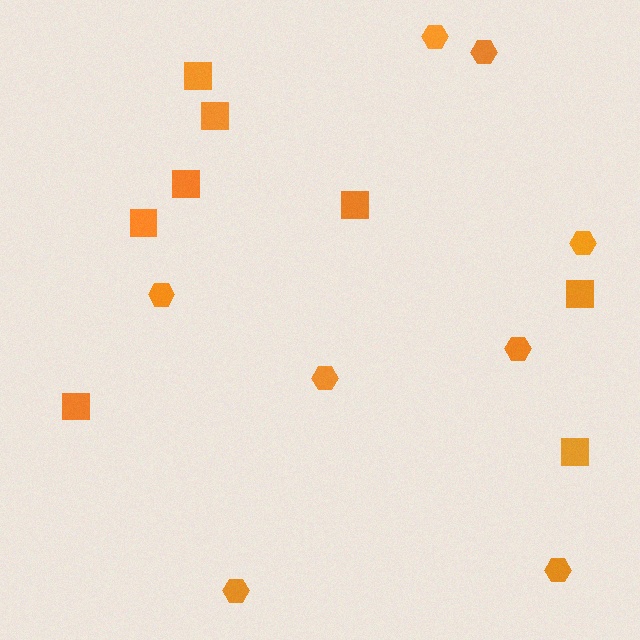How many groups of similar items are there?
There are 2 groups: one group of hexagons (8) and one group of squares (8).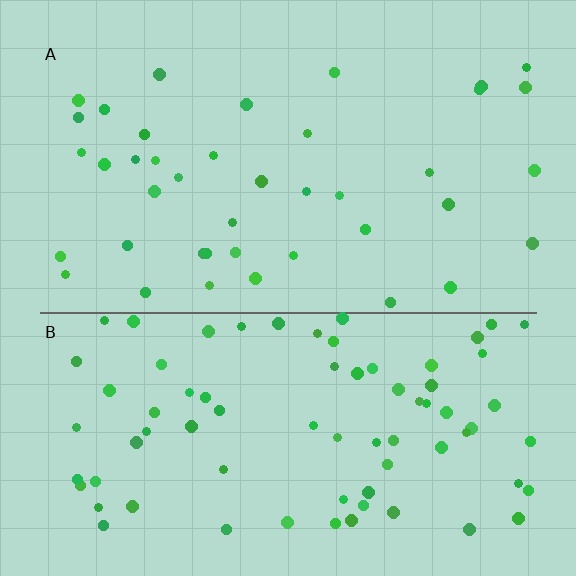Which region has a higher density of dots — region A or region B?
B (the bottom).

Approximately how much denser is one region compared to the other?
Approximately 1.9× — region B over region A.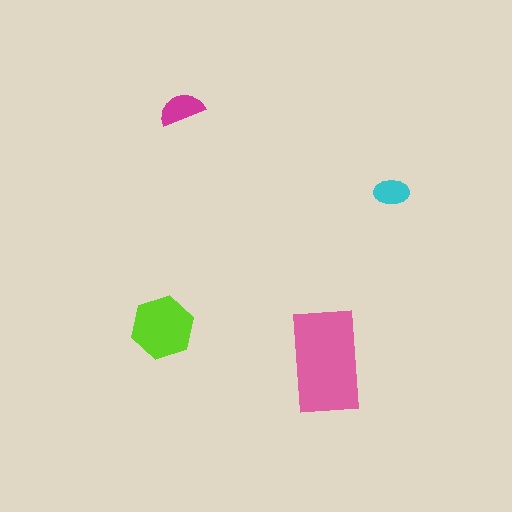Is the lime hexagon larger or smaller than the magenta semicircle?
Larger.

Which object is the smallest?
The cyan ellipse.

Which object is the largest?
The pink rectangle.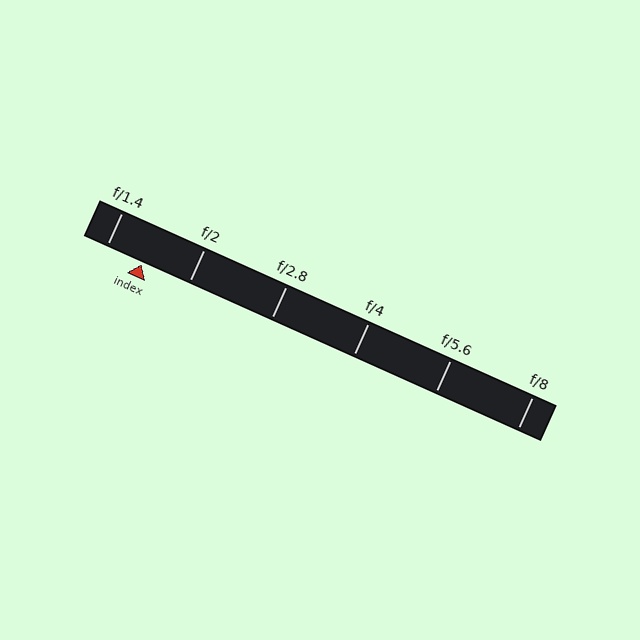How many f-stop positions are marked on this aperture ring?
There are 6 f-stop positions marked.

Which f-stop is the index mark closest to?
The index mark is closest to f/1.4.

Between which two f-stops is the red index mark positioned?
The index mark is between f/1.4 and f/2.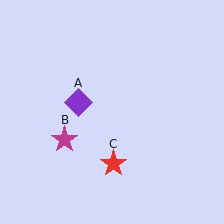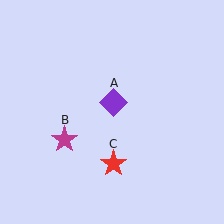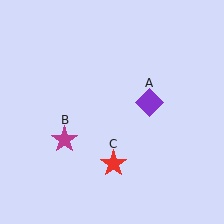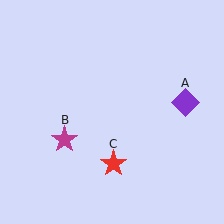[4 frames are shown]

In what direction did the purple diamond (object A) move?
The purple diamond (object A) moved right.